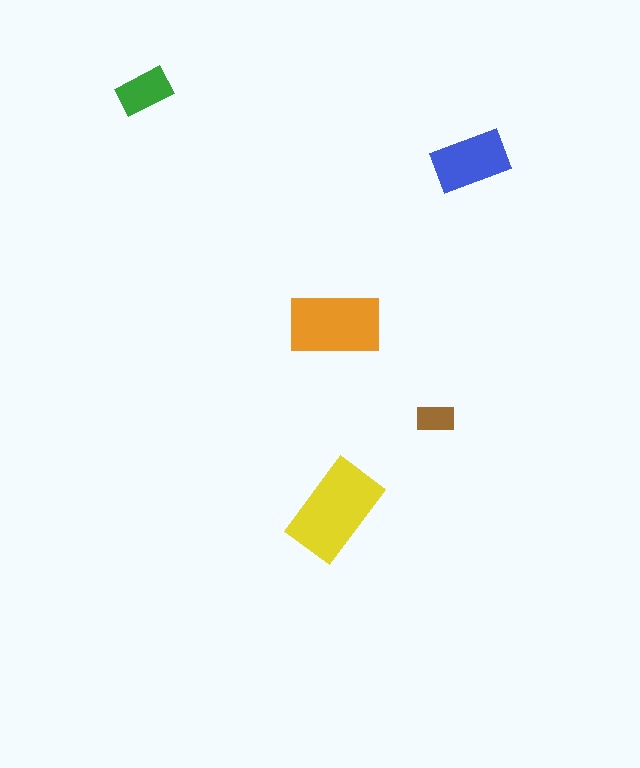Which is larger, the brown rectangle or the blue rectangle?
The blue one.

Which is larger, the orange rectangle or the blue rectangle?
The orange one.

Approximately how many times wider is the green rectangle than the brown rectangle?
About 1.5 times wider.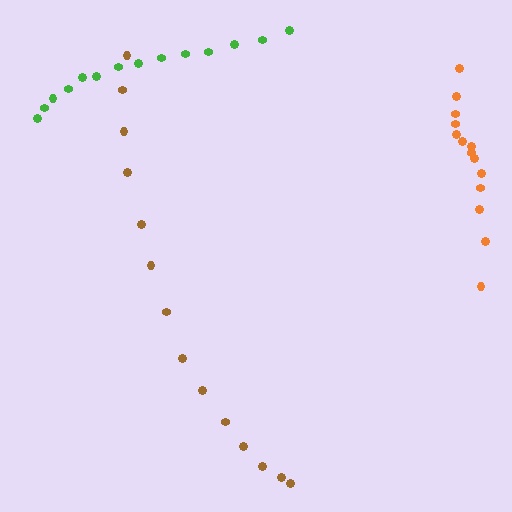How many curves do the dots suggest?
There are 3 distinct paths.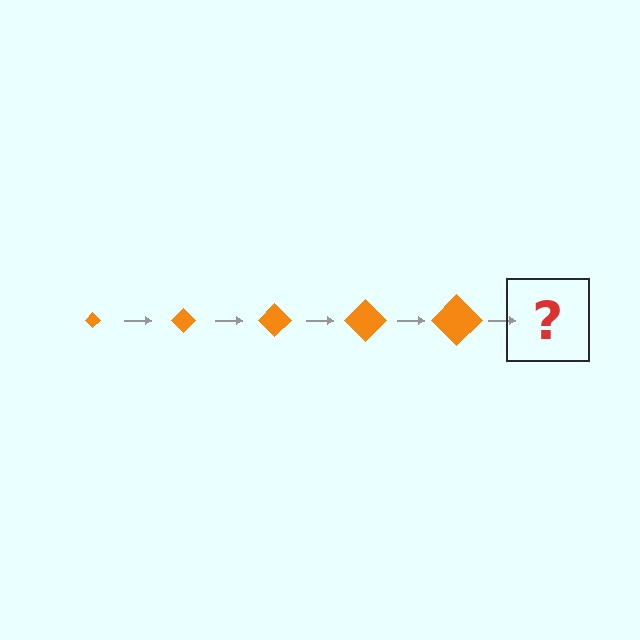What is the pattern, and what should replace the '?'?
The pattern is that the diamond gets progressively larger each step. The '?' should be an orange diamond, larger than the previous one.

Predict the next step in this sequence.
The next step is an orange diamond, larger than the previous one.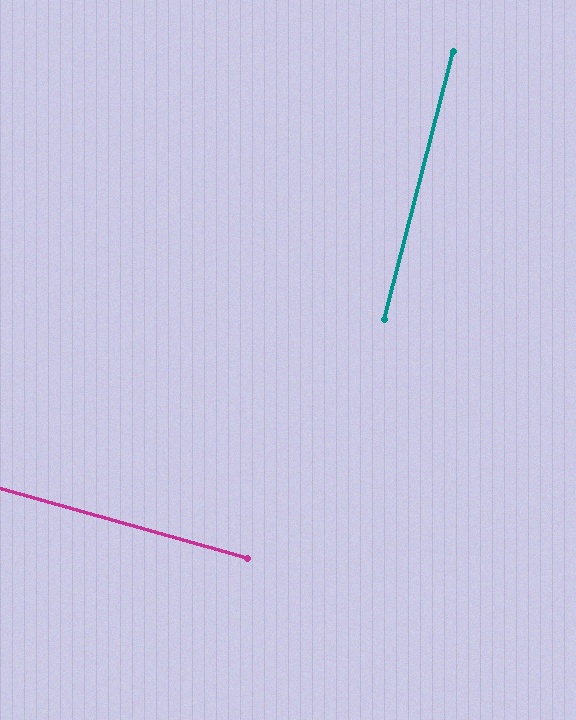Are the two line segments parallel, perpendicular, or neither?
Perpendicular — they meet at approximately 89°.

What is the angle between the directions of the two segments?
Approximately 89 degrees.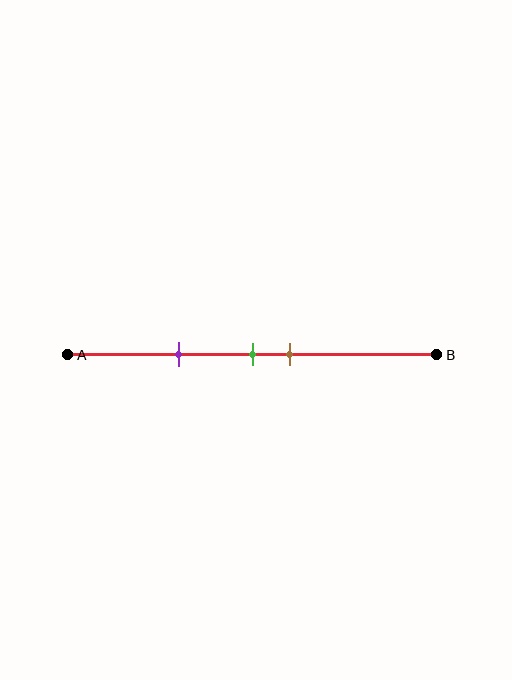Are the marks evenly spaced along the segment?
No, the marks are not evenly spaced.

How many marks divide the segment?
There are 3 marks dividing the segment.